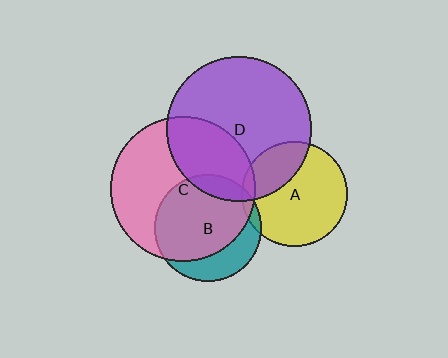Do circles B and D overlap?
Yes.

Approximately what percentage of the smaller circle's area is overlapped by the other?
Approximately 10%.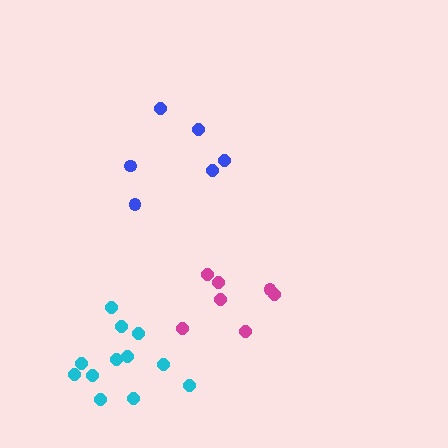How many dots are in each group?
Group 1: 7 dots, Group 2: 6 dots, Group 3: 12 dots (25 total).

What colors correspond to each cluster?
The clusters are colored: magenta, blue, cyan.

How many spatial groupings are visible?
There are 3 spatial groupings.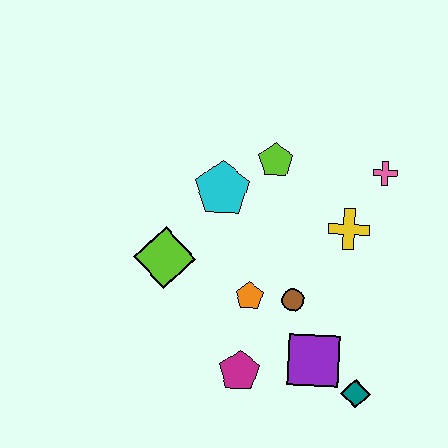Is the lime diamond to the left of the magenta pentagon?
Yes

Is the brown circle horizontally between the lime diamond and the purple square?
Yes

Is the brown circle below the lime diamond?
Yes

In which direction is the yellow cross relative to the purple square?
The yellow cross is above the purple square.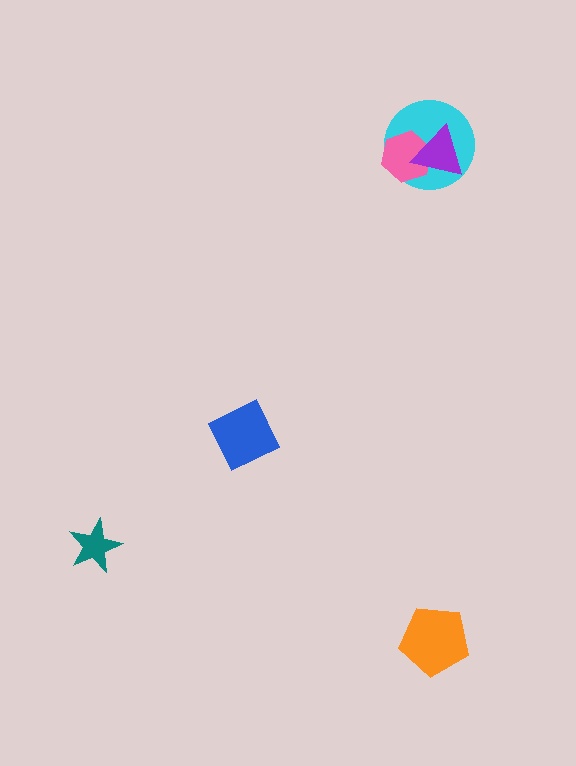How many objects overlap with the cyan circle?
2 objects overlap with the cyan circle.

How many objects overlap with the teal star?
0 objects overlap with the teal star.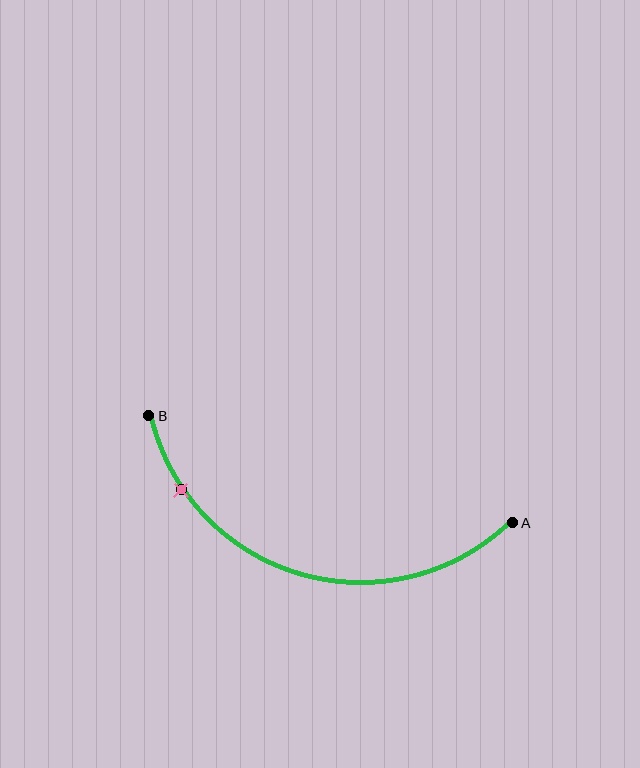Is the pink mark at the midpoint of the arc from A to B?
No. The pink mark lies on the arc but is closer to endpoint B. The arc midpoint would be at the point on the curve equidistant along the arc from both A and B.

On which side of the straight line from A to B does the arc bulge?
The arc bulges below the straight line connecting A and B.